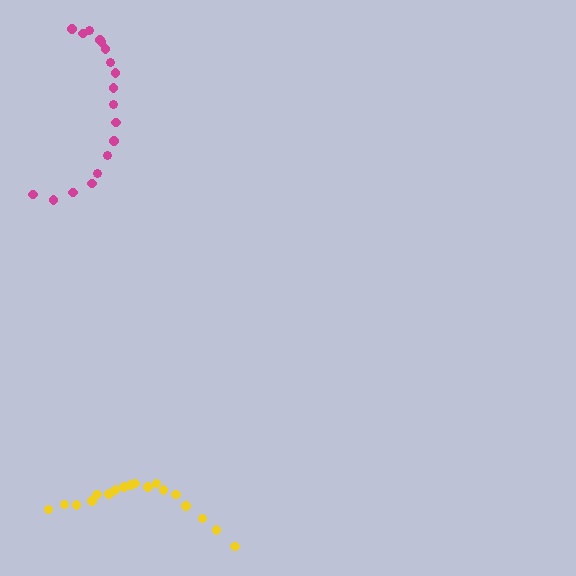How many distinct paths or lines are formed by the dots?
There are 2 distinct paths.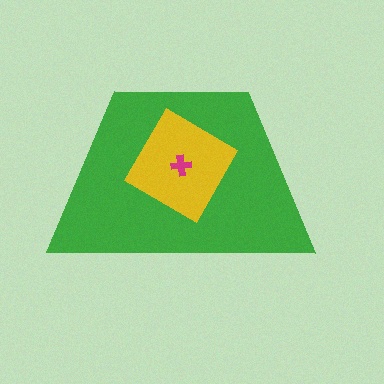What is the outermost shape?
The green trapezoid.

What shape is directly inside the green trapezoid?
The yellow diamond.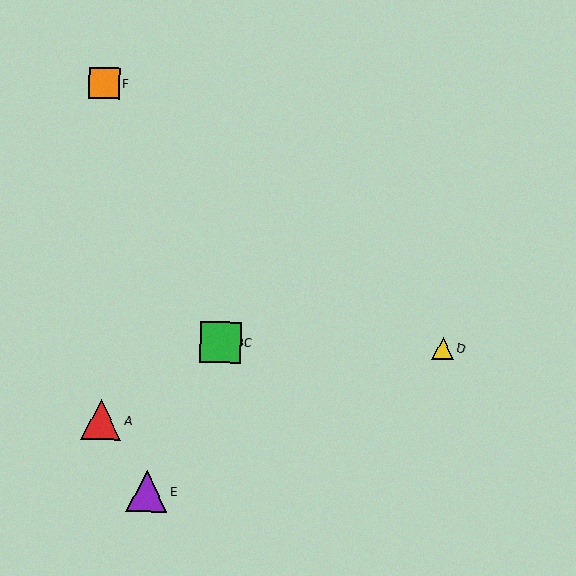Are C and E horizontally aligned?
No, C is at y≈343 and E is at y≈491.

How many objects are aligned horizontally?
3 objects (B, C, D) are aligned horizontally.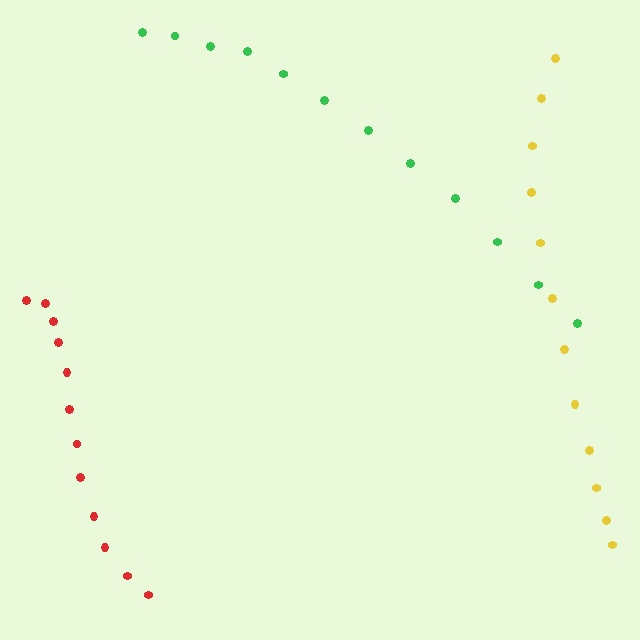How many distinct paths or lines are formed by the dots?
There are 3 distinct paths.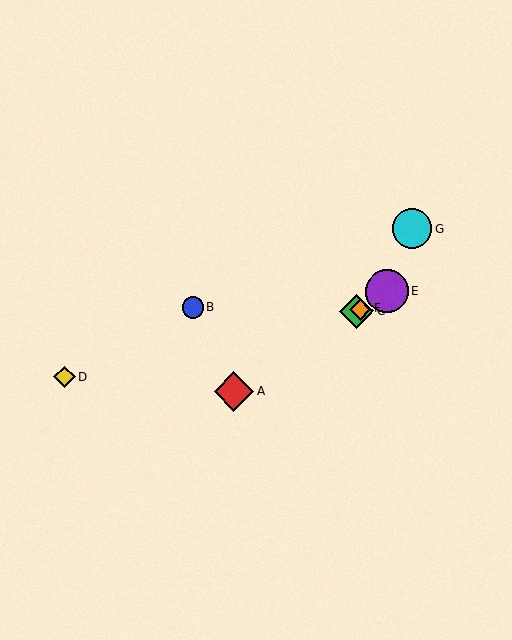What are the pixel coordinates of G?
Object G is at (412, 229).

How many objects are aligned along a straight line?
4 objects (A, C, E, F) are aligned along a straight line.